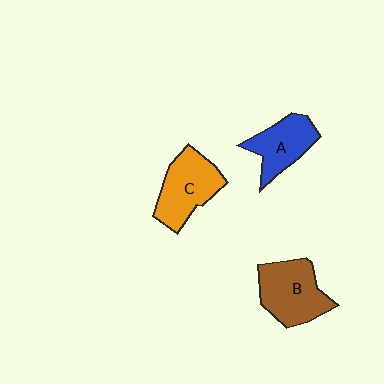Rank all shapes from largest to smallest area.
From largest to smallest: B (brown), C (orange), A (blue).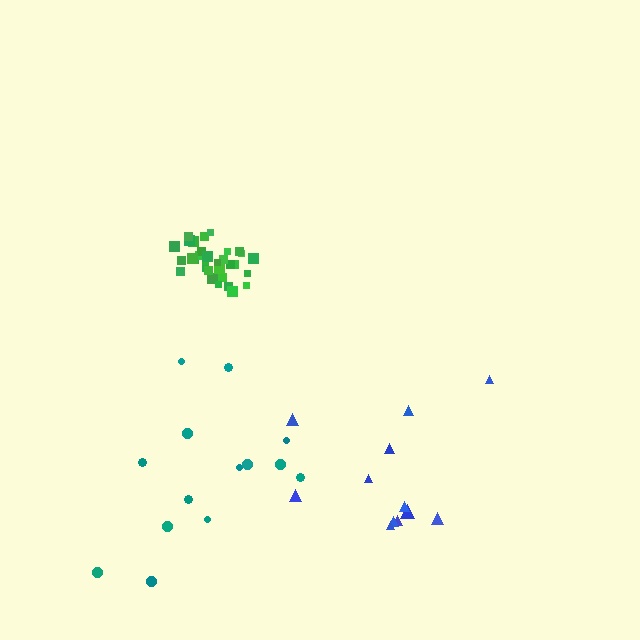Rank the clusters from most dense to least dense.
green, blue, teal.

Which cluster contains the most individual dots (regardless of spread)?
Green (32).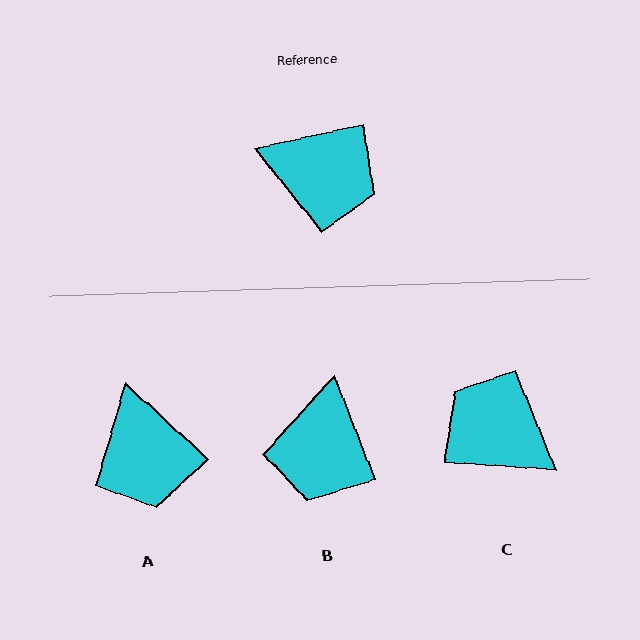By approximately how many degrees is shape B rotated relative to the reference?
Approximately 81 degrees clockwise.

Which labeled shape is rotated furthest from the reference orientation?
C, about 163 degrees away.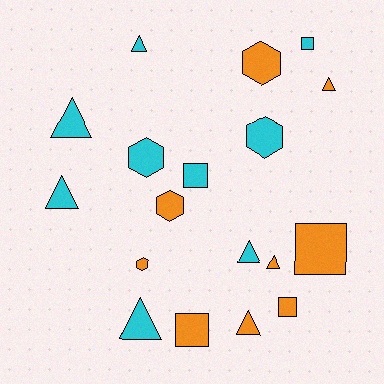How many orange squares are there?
There are 3 orange squares.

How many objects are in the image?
There are 18 objects.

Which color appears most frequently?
Orange, with 9 objects.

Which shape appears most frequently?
Triangle, with 8 objects.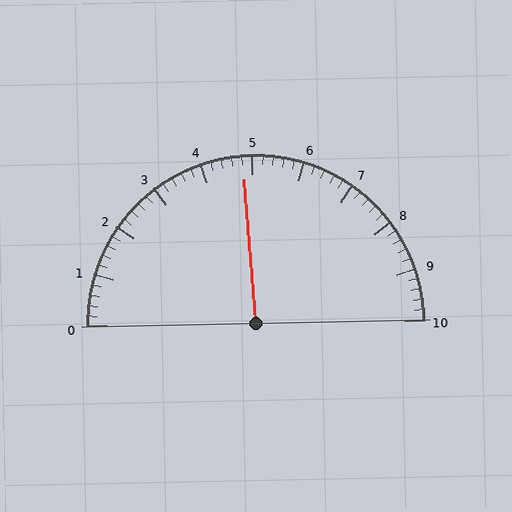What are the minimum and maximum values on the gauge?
The gauge ranges from 0 to 10.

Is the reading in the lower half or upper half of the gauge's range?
The reading is in the lower half of the range (0 to 10).